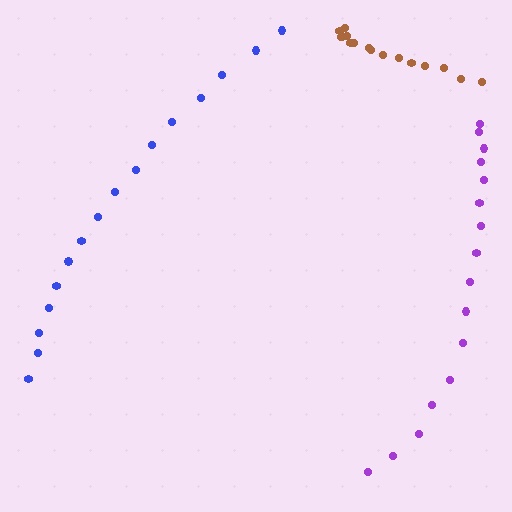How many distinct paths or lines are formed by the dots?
There are 3 distinct paths.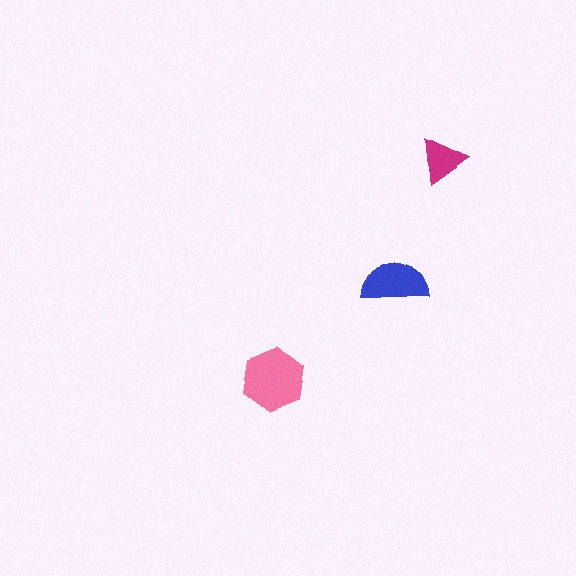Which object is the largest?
The pink hexagon.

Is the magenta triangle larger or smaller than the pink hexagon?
Smaller.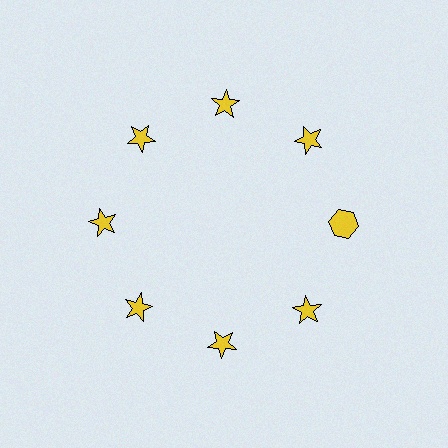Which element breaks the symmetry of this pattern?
The yellow hexagon at roughly the 3 o'clock position breaks the symmetry. All other shapes are yellow stars.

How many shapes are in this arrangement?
There are 8 shapes arranged in a ring pattern.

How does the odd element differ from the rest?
It has a different shape: hexagon instead of star.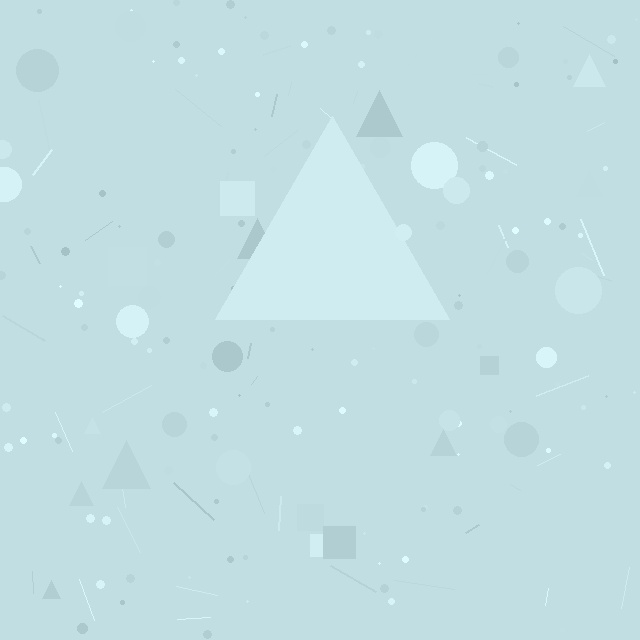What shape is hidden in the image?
A triangle is hidden in the image.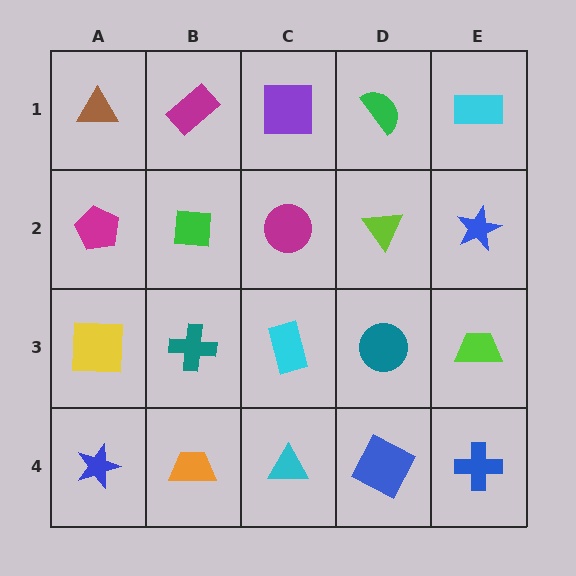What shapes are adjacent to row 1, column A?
A magenta pentagon (row 2, column A), a magenta rectangle (row 1, column B).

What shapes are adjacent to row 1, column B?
A green square (row 2, column B), a brown triangle (row 1, column A), a purple square (row 1, column C).